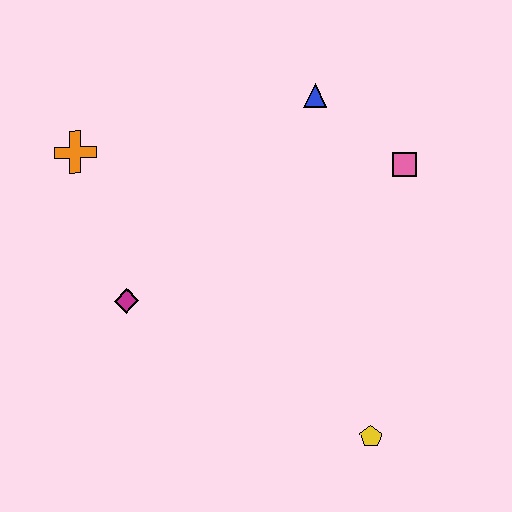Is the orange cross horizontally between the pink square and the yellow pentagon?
No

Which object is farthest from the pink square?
The orange cross is farthest from the pink square.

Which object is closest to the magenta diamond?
The orange cross is closest to the magenta diamond.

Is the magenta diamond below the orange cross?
Yes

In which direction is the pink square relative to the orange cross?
The pink square is to the right of the orange cross.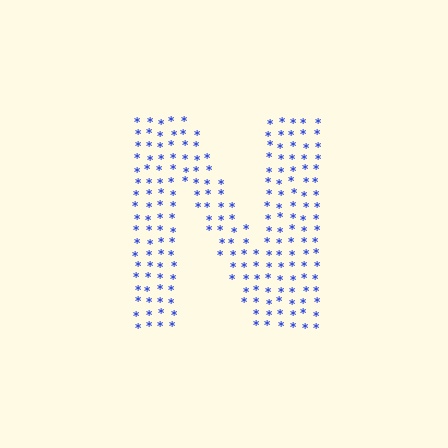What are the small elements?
The small elements are asterisks.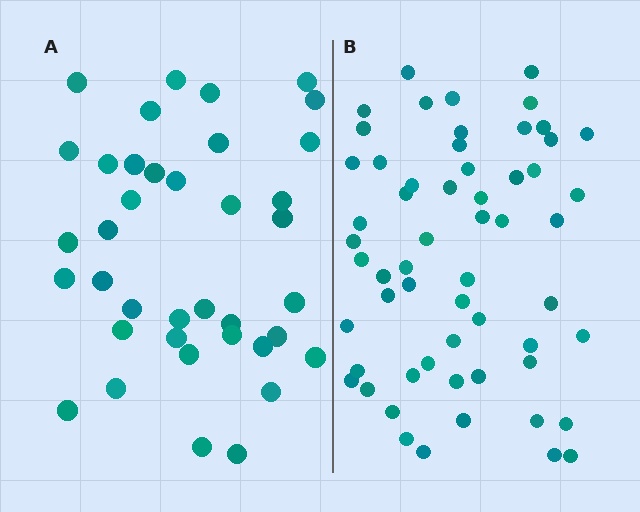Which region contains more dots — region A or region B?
Region B (the right region) has more dots.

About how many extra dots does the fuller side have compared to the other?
Region B has approximately 20 more dots than region A.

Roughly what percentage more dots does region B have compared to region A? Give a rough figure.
About 55% more.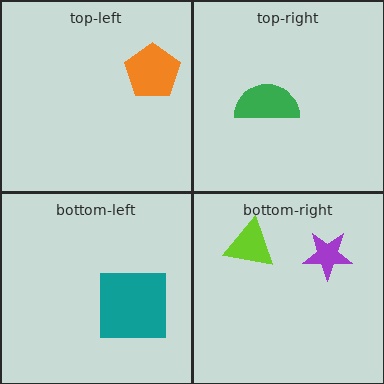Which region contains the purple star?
The bottom-right region.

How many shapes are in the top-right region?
1.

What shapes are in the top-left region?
The orange pentagon.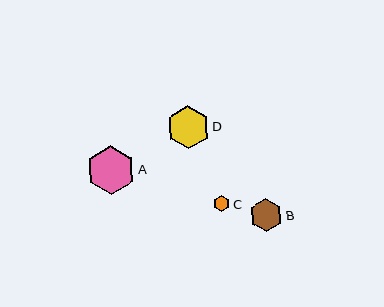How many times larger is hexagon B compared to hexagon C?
Hexagon B is approximately 2.1 times the size of hexagon C.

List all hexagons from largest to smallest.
From largest to smallest: A, D, B, C.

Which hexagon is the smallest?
Hexagon C is the smallest with a size of approximately 16 pixels.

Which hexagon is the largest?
Hexagon A is the largest with a size of approximately 49 pixels.